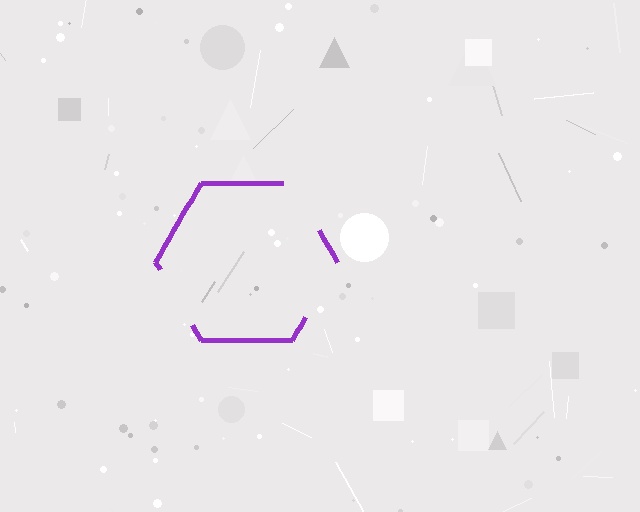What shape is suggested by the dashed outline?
The dashed outline suggests a hexagon.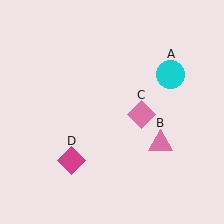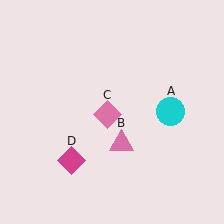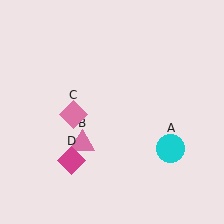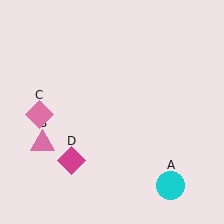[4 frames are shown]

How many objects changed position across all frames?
3 objects changed position: cyan circle (object A), pink triangle (object B), pink diamond (object C).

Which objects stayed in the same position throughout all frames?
Magenta diamond (object D) remained stationary.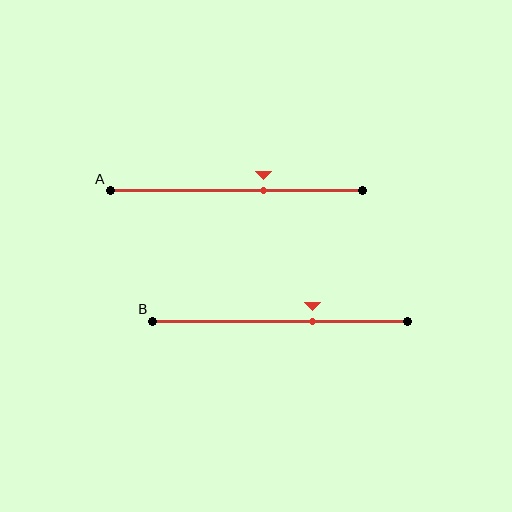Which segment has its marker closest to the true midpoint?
Segment A has its marker closest to the true midpoint.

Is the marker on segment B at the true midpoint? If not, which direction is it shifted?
No, the marker on segment B is shifted to the right by about 13% of the segment length.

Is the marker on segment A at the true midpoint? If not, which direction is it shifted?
No, the marker on segment A is shifted to the right by about 11% of the segment length.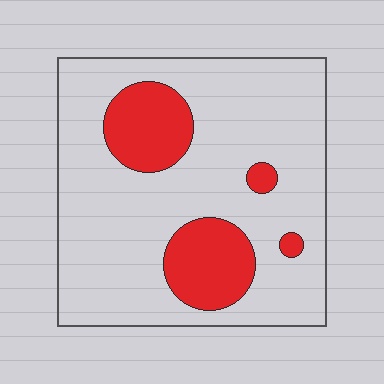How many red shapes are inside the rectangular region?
4.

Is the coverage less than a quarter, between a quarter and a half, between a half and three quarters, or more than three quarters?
Less than a quarter.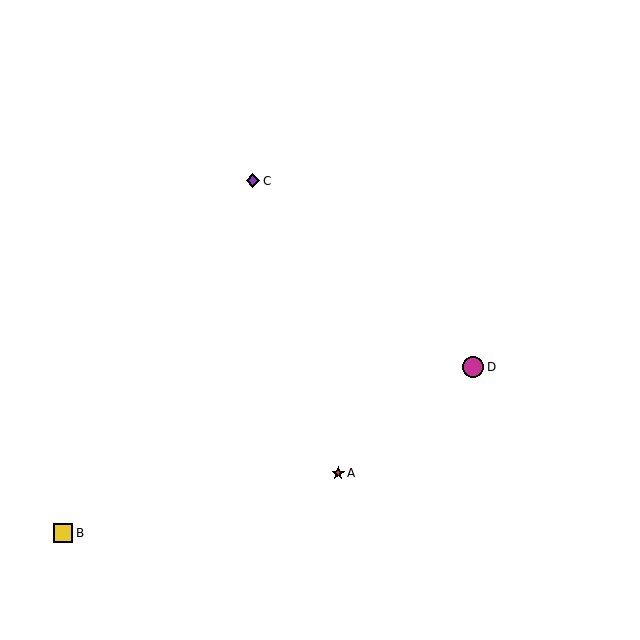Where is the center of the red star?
The center of the red star is at (338, 473).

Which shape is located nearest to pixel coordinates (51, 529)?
The yellow square (labeled B) at (63, 533) is nearest to that location.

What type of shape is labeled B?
Shape B is a yellow square.